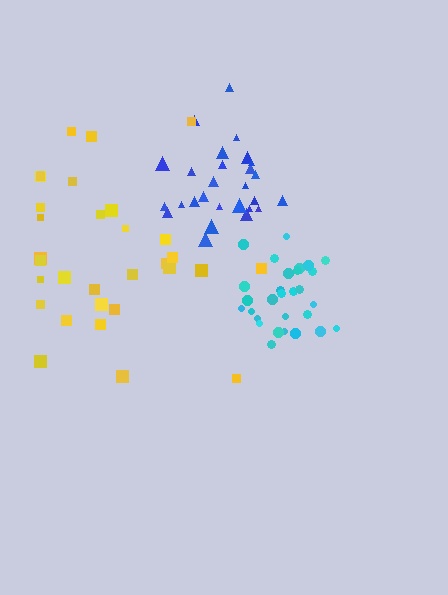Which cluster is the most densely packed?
Blue.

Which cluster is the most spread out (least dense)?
Yellow.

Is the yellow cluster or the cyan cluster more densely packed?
Cyan.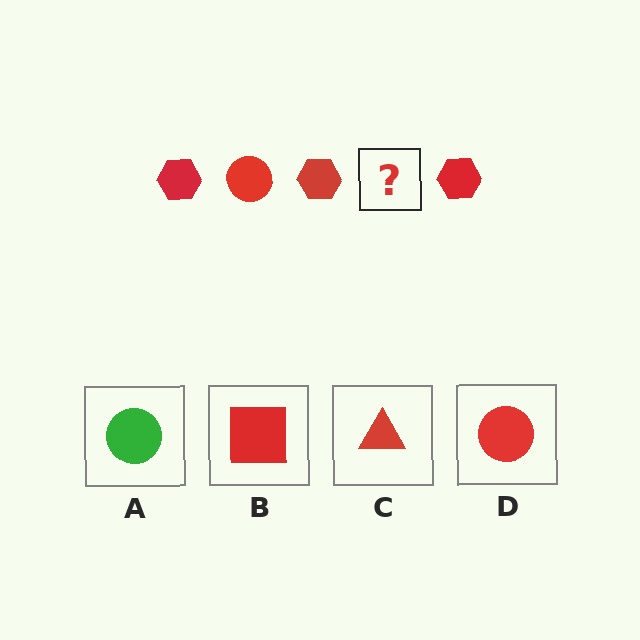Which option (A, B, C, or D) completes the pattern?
D.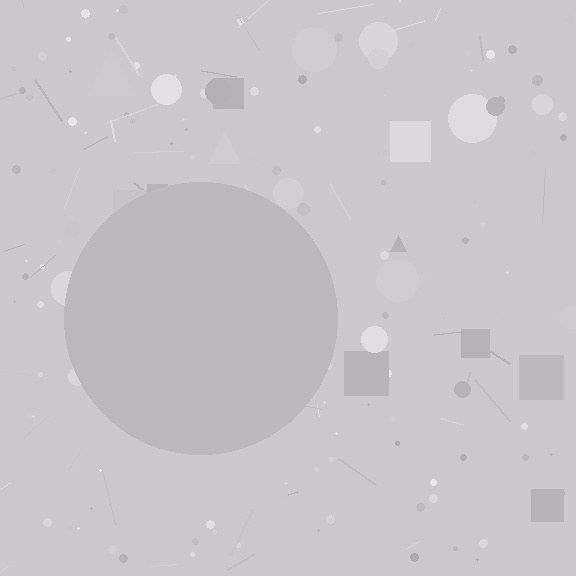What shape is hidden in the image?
A circle is hidden in the image.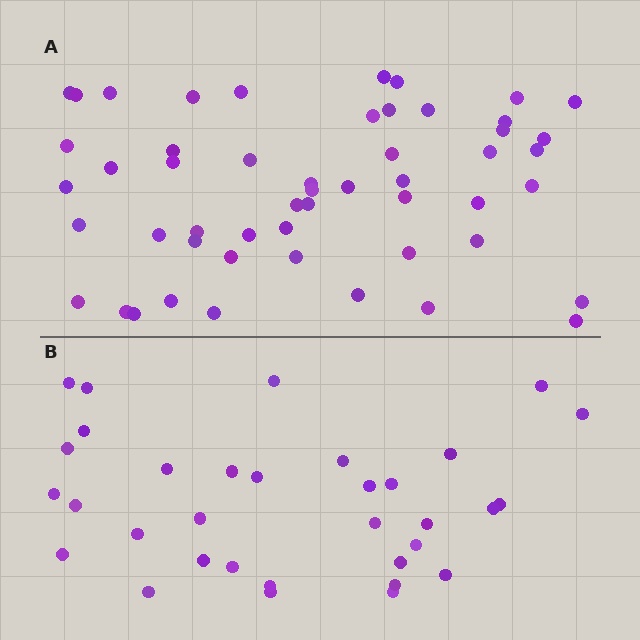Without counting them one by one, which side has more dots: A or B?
Region A (the top region) has more dots.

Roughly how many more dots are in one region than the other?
Region A has approximately 20 more dots than region B.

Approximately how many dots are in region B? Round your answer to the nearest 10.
About 30 dots. (The exact count is 33, which rounds to 30.)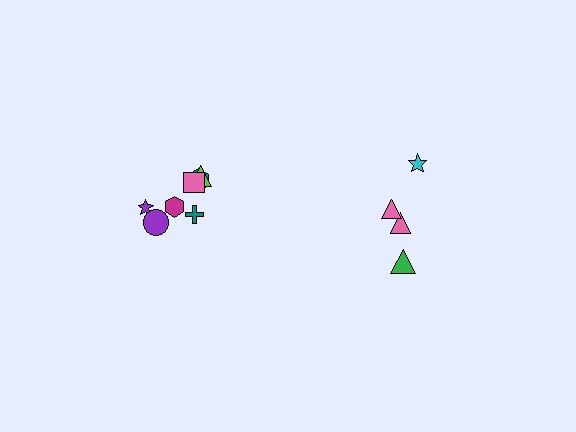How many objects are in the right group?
There are 4 objects.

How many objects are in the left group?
There are 7 objects.